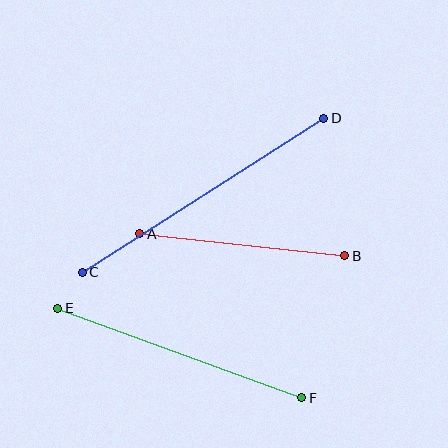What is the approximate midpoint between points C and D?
The midpoint is at approximately (203, 195) pixels.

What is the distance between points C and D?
The distance is approximately 286 pixels.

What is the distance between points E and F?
The distance is approximately 260 pixels.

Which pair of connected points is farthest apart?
Points C and D are farthest apart.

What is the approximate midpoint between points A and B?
The midpoint is at approximately (242, 245) pixels.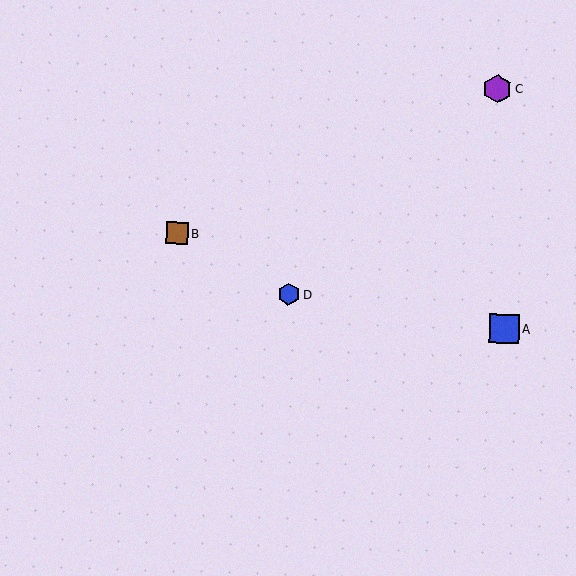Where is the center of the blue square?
The center of the blue square is at (504, 329).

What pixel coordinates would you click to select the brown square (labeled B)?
Click at (177, 233) to select the brown square B.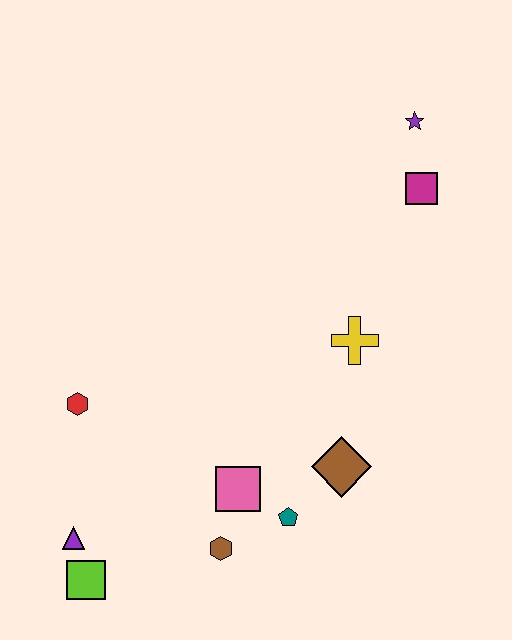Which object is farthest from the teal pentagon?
The purple star is farthest from the teal pentagon.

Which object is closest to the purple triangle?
The lime square is closest to the purple triangle.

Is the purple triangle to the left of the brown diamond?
Yes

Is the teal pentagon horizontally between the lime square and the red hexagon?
No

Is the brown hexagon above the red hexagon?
No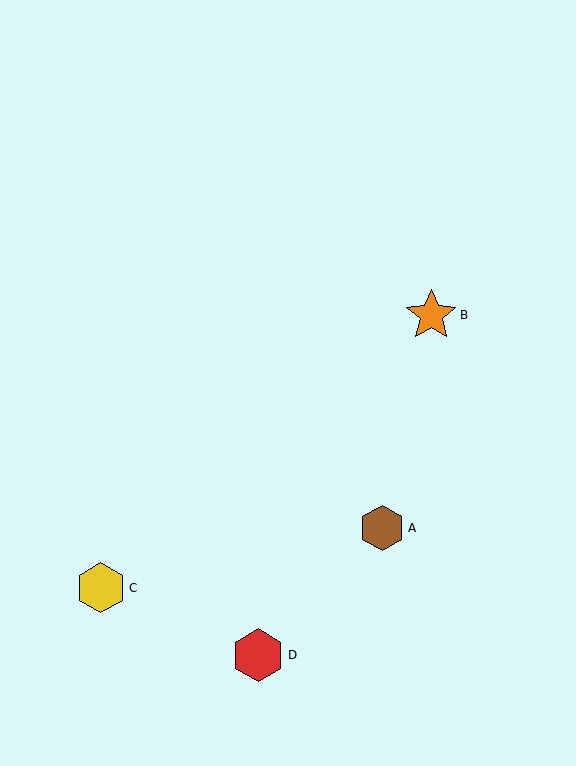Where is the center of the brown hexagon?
The center of the brown hexagon is at (382, 528).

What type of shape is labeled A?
Shape A is a brown hexagon.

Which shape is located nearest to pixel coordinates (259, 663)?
The red hexagon (labeled D) at (258, 655) is nearest to that location.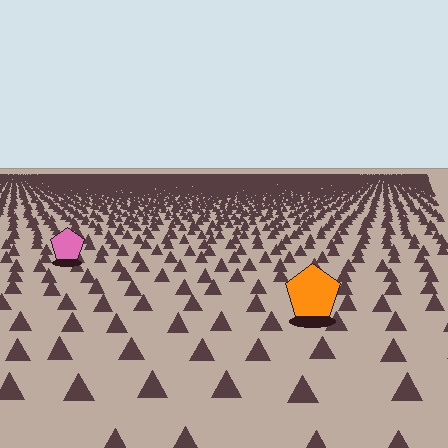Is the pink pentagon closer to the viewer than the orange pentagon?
No. The orange pentagon is closer — you can tell from the texture gradient: the ground texture is coarser near it.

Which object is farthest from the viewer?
The pink pentagon is farthest from the viewer. It appears smaller and the ground texture around it is denser.